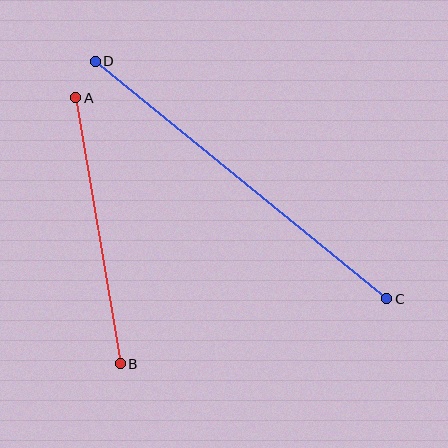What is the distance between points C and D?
The distance is approximately 376 pixels.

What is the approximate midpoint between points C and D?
The midpoint is at approximately (241, 180) pixels.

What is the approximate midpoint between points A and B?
The midpoint is at approximately (98, 231) pixels.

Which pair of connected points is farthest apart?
Points C and D are farthest apart.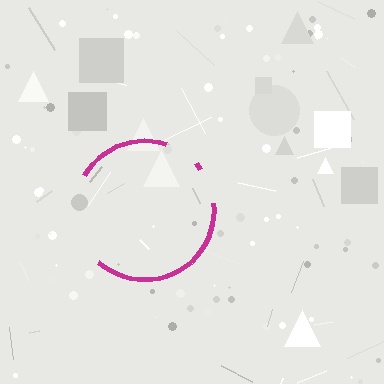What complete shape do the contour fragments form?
The contour fragments form a circle.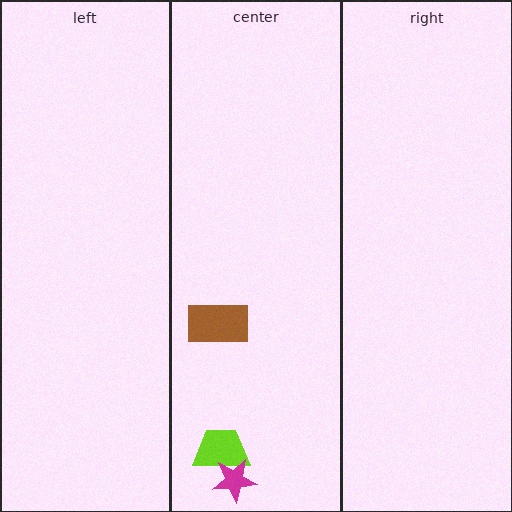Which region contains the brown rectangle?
The center region.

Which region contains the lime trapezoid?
The center region.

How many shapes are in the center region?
3.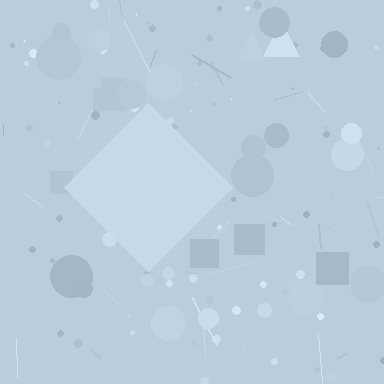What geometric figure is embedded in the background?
A diamond is embedded in the background.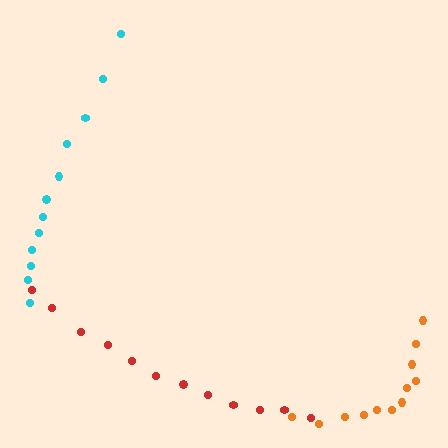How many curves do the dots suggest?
There are 3 distinct paths.